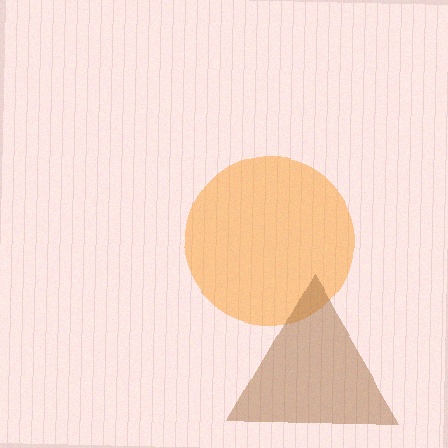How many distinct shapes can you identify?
There are 2 distinct shapes: an orange circle, a brown triangle.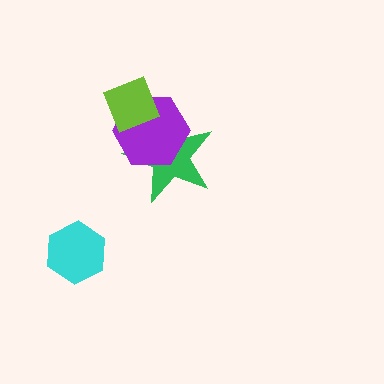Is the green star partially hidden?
Yes, it is partially covered by another shape.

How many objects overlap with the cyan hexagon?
0 objects overlap with the cyan hexagon.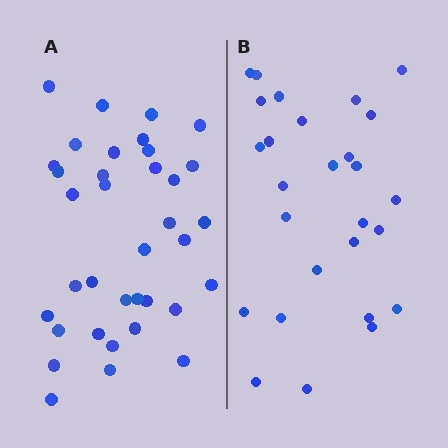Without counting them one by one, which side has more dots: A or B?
Region A (the left region) has more dots.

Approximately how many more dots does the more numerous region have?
Region A has roughly 8 or so more dots than region B.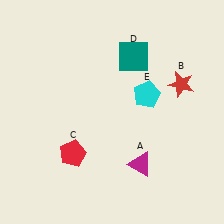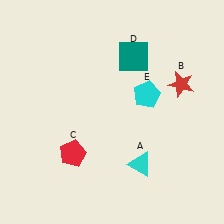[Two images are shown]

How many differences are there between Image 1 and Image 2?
There is 1 difference between the two images.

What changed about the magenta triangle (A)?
In Image 1, A is magenta. In Image 2, it changed to cyan.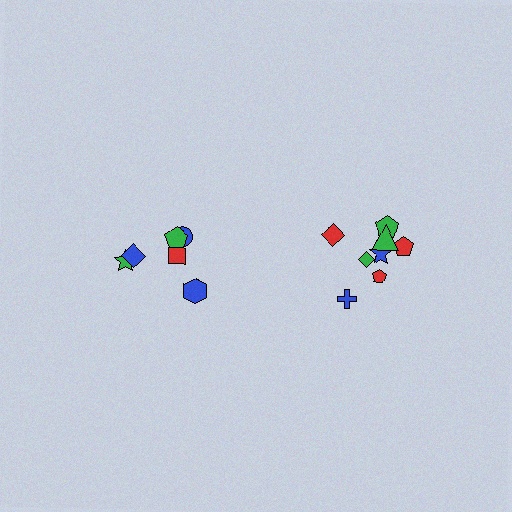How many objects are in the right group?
There are 8 objects.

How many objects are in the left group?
There are 6 objects.